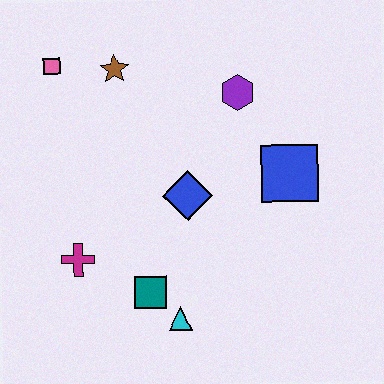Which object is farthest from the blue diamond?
The pink square is farthest from the blue diamond.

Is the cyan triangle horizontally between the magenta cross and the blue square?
Yes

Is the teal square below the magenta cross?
Yes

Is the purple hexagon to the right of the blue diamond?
Yes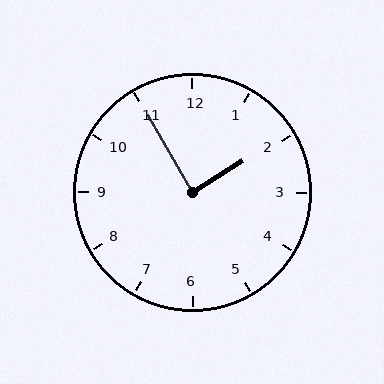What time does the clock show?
1:55.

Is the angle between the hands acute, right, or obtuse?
It is right.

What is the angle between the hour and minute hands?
Approximately 88 degrees.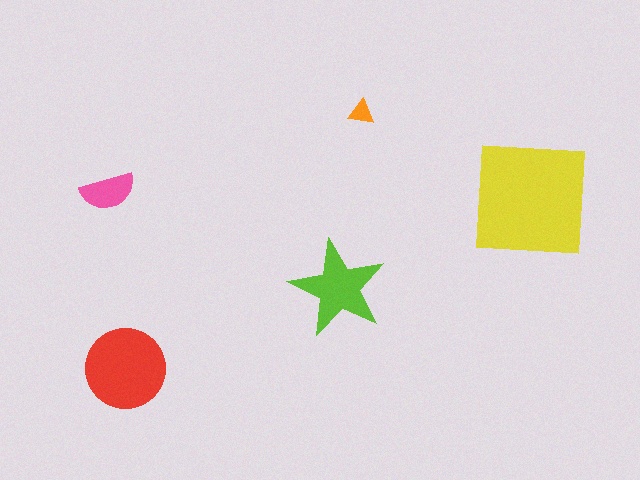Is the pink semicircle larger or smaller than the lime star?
Smaller.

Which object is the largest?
The yellow square.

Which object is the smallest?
The orange triangle.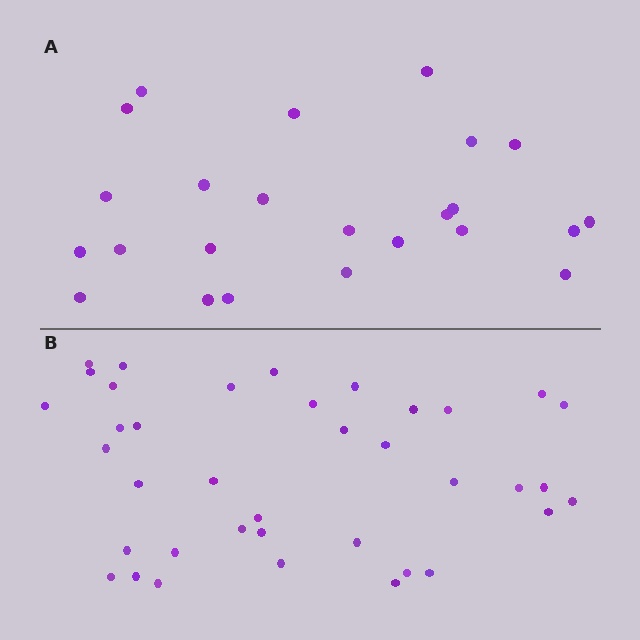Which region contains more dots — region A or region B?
Region B (the bottom region) has more dots.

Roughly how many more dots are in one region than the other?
Region B has approximately 15 more dots than region A.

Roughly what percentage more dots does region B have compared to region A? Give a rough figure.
About 60% more.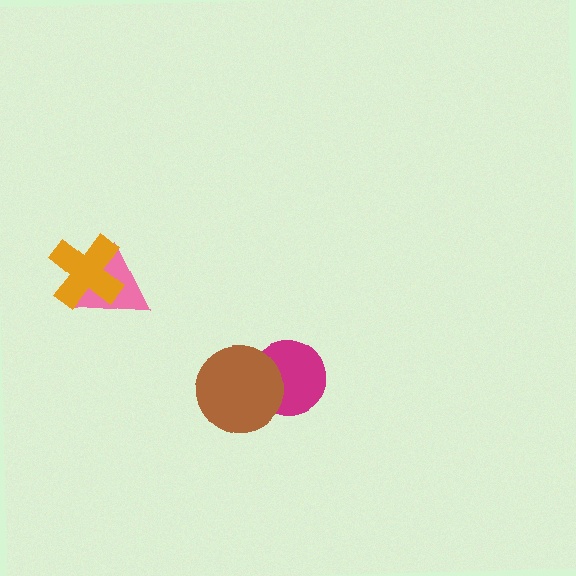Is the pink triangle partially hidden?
Yes, it is partially covered by another shape.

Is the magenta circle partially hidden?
Yes, it is partially covered by another shape.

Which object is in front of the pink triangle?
The orange cross is in front of the pink triangle.